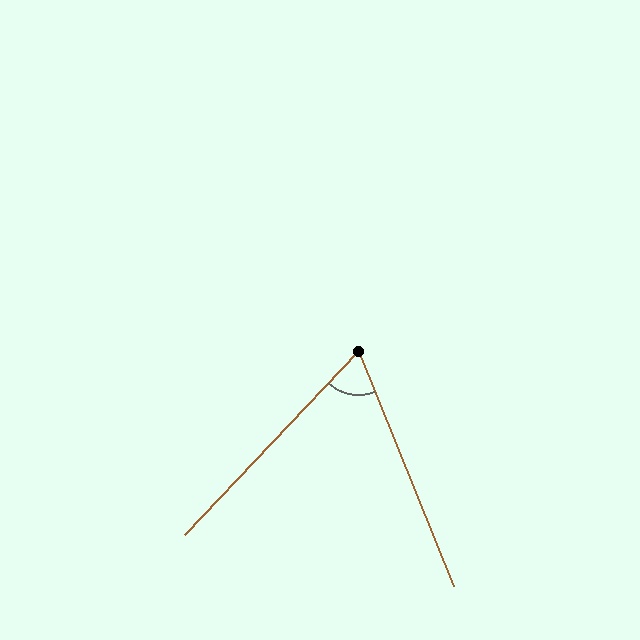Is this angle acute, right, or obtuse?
It is acute.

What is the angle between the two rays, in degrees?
Approximately 65 degrees.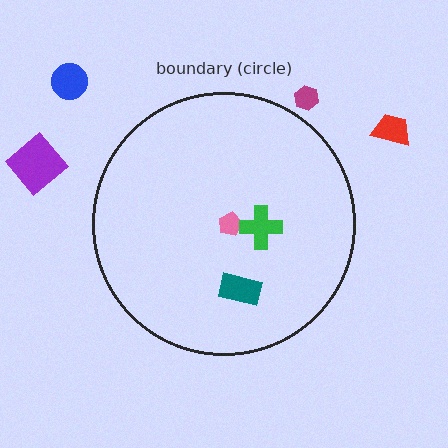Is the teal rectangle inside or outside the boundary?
Inside.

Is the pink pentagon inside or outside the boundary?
Inside.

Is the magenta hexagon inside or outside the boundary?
Outside.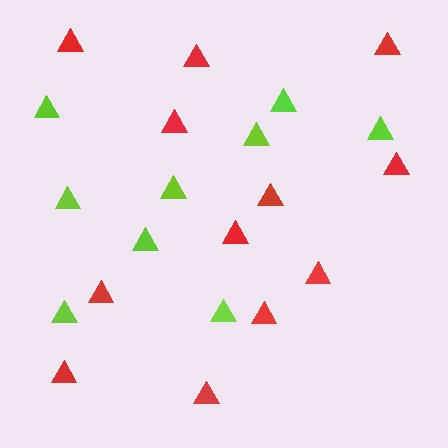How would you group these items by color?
There are 2 groups: one group of lime triangles (9) and one group of red triangles (12).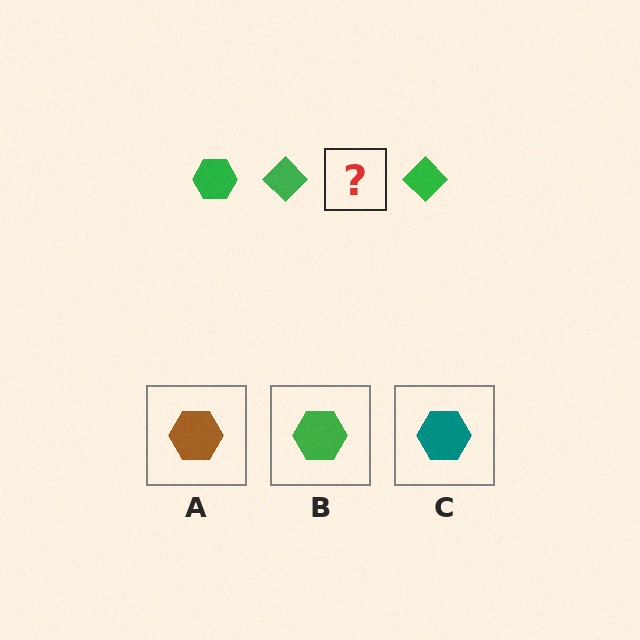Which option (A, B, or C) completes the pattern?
B.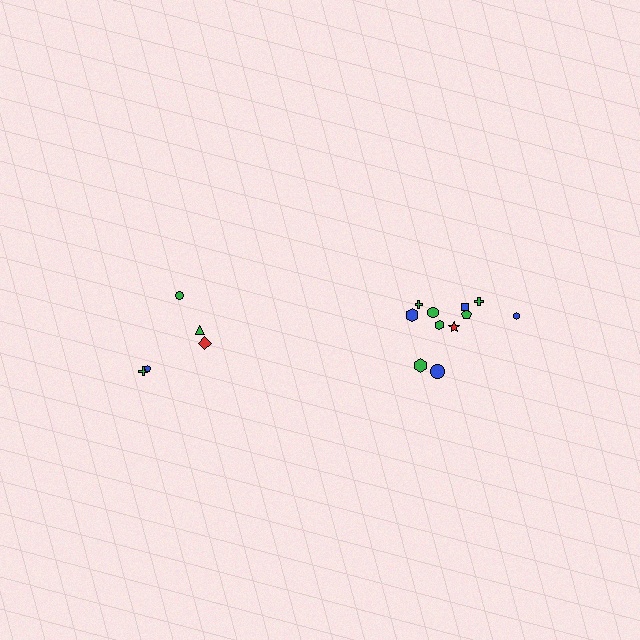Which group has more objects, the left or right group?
The right group.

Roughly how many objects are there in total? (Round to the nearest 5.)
Roughly 15 objects in total.